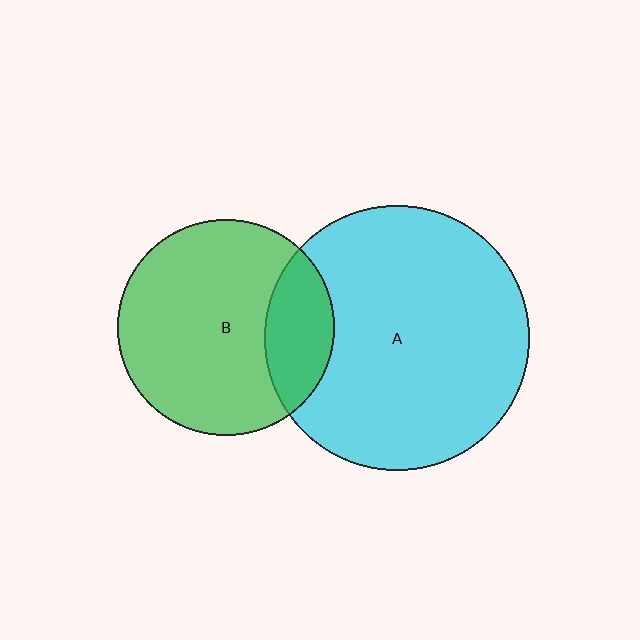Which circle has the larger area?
Circle A (cyan).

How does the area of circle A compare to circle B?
Approximately 1.5 times.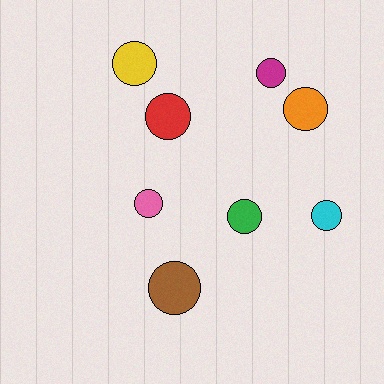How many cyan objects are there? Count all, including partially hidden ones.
There is 1 cyan object.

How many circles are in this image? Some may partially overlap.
There are 8 circles.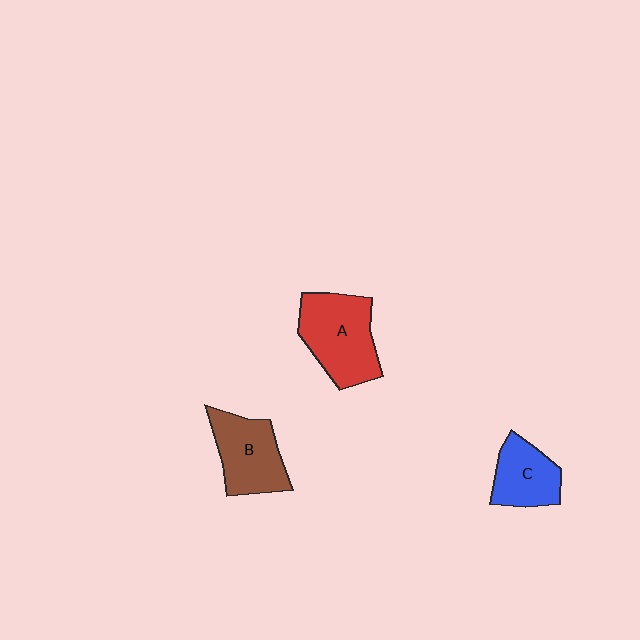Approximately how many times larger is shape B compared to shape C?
Approximately 1.3 times.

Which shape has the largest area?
Shape A (red).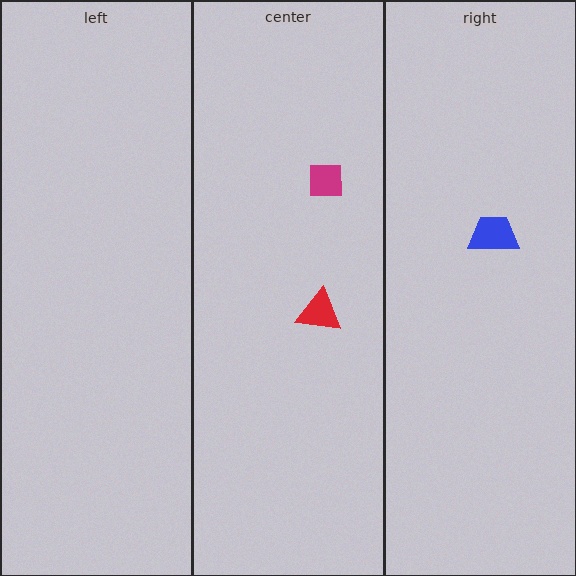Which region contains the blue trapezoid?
The right region.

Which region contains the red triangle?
The center region.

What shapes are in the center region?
The magenta square, the red triangle.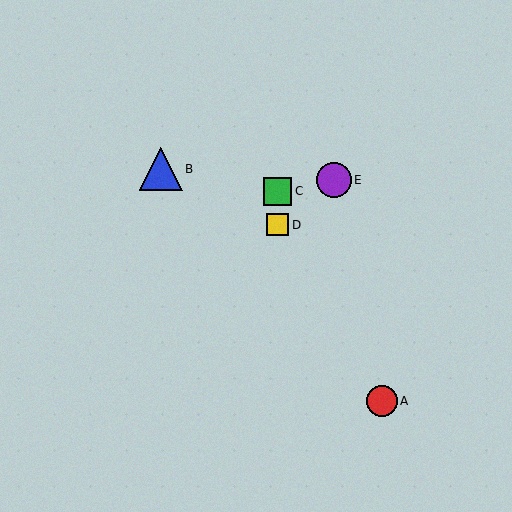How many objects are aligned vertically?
2 objects (C, D) are aligned vertically.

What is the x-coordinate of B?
Object B is at x≈161.